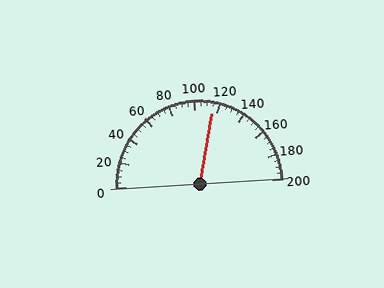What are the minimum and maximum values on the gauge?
The gauge ranges from 0 to 200.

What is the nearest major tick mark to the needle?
The nearest major tick mark is 120.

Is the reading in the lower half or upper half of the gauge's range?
The reading is in the upper half of the range (0 to 200).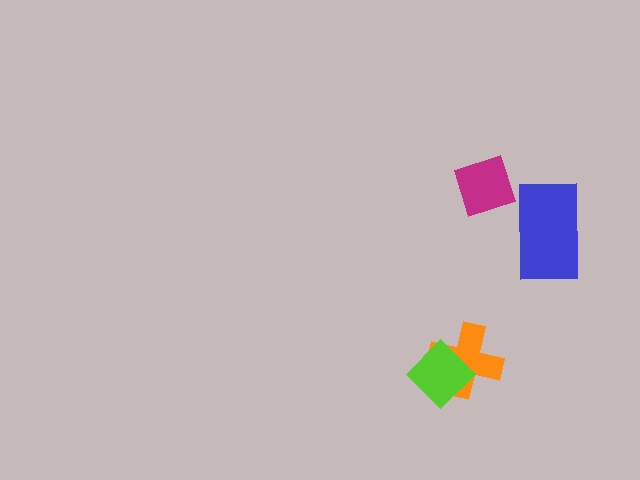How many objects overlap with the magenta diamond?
0 objects overlap with the magenta diamond.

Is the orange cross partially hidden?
Yes, it is partially covered by another shape.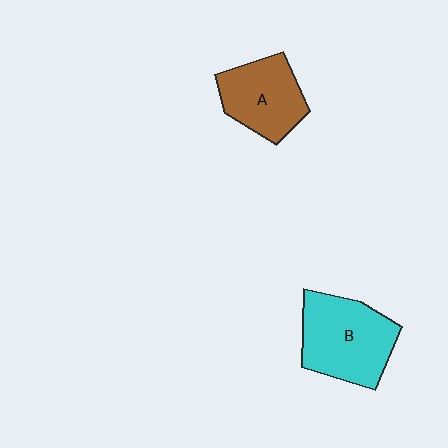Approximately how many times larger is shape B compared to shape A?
Approximately 1.3 times.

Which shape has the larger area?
Shape B (cyan).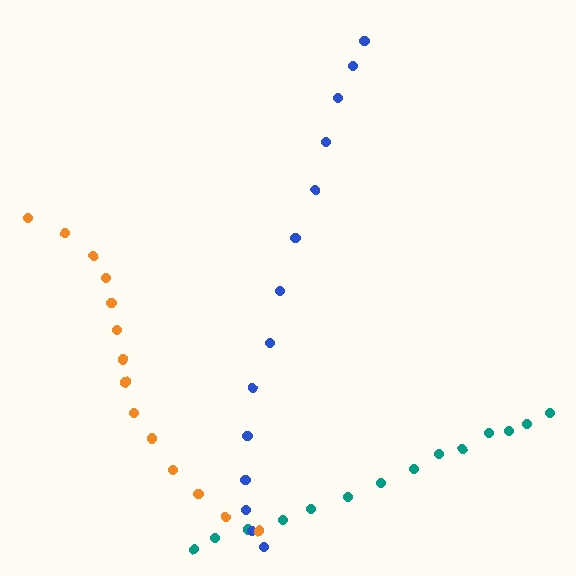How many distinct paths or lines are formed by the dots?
There are 3 distinct paths.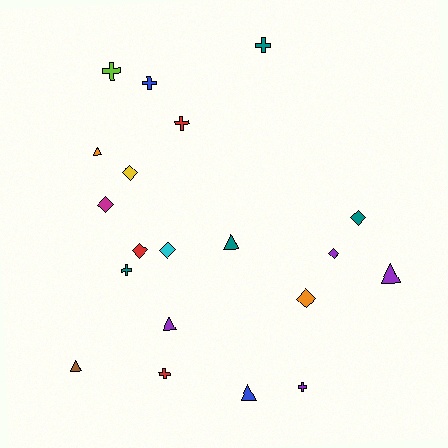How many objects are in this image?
There are 20 objects.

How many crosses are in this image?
There are 7 crosses.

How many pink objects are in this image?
There are no pink objects.